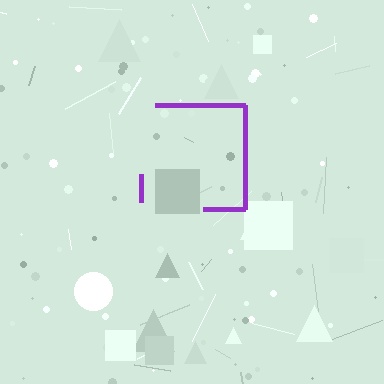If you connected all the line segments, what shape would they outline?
They would outline a square.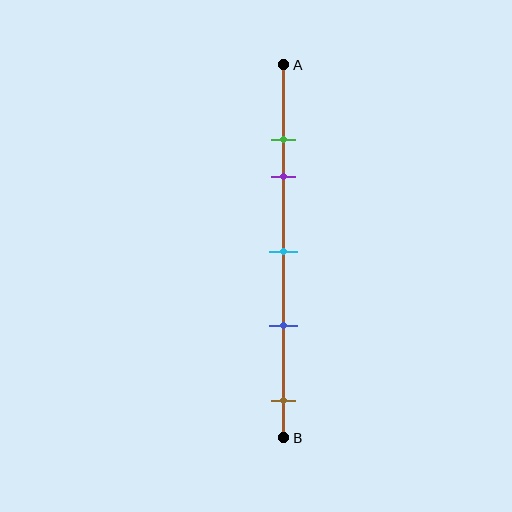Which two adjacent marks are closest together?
The green and purple marks are the closest adjacent pair.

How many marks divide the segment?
There are 5 marks dividing the segment.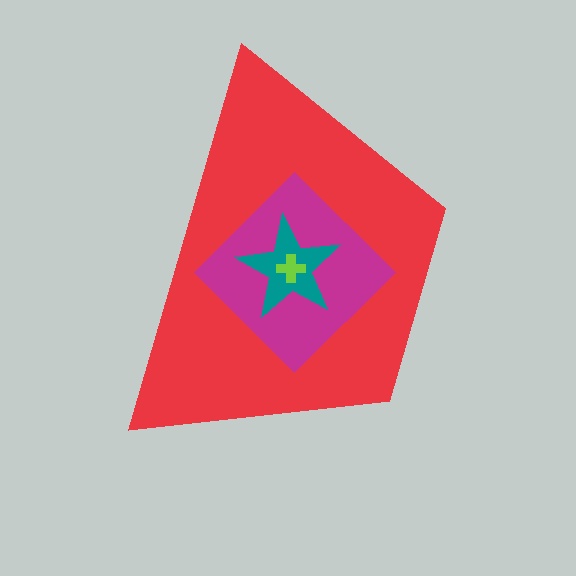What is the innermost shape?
The lime cross.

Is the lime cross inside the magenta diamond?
Yes.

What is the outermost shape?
The red trapezoid.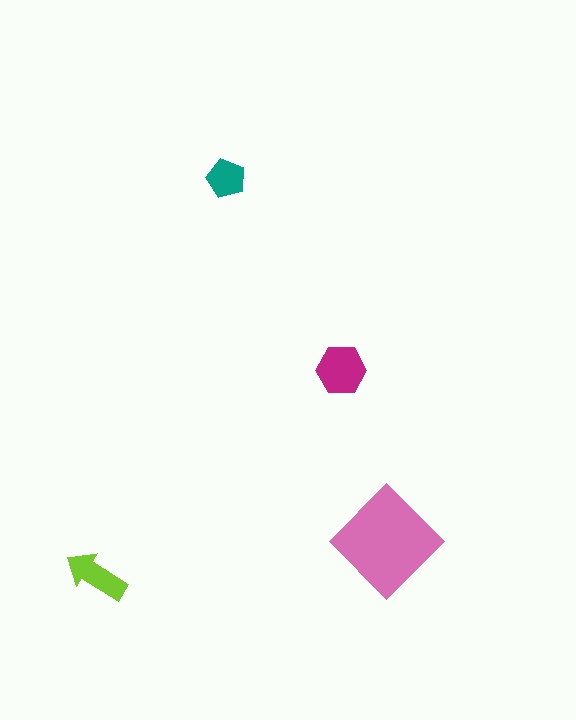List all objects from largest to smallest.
The pink diamond, the magenta hexagon, the lime arrow, the teal pentagon.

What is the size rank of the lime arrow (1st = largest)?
3rd.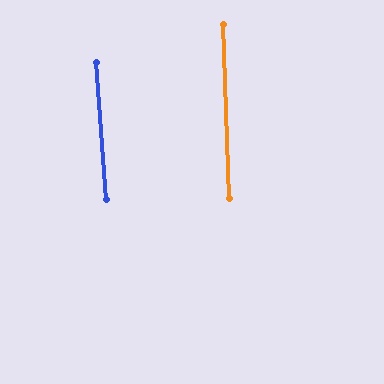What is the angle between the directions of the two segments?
Approximately 2 degrees.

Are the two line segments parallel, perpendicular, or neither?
Parallel — their directions differ by only 1.9°.